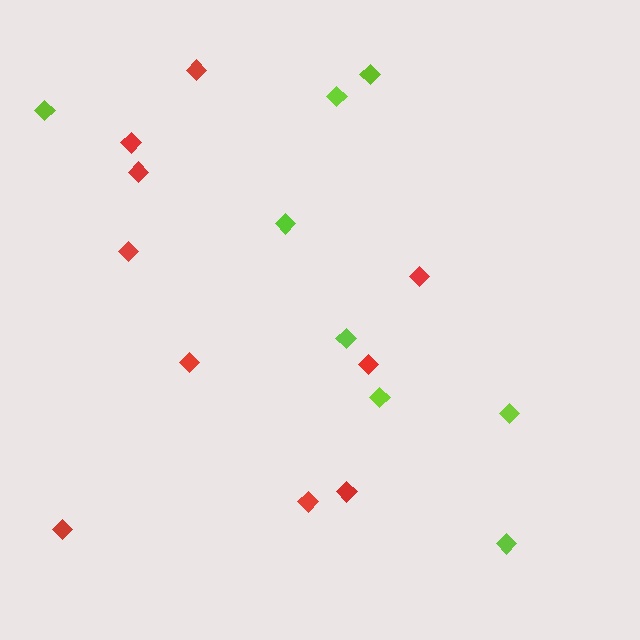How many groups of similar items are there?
There are 2 groups: one group of red diamonds (10) and one group of lime diamonds (8).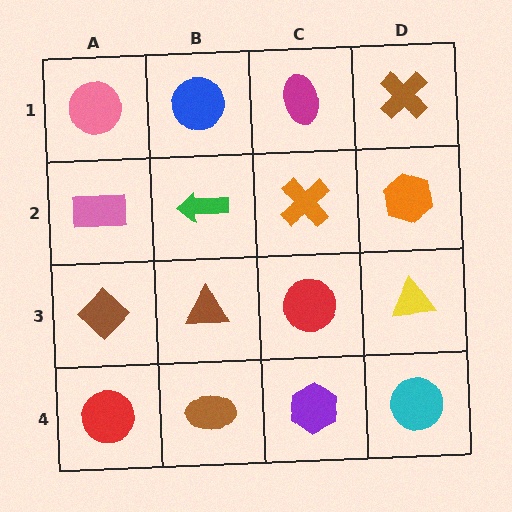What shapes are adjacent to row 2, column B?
A blue circle (row 1, column B), a brown triangle (row 3, column B), a pink rectangle (row 2, column A), an orange cross (row 2, column C).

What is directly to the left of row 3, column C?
A brown triangle.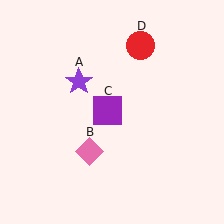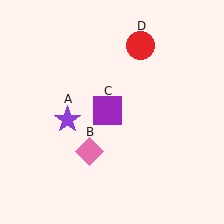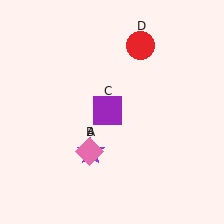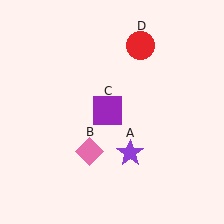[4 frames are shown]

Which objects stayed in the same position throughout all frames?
Pink diamond (object B) and purple square (object C) and red circle (object D) remained stationary.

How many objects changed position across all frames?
1 object changed position: purple star (object A).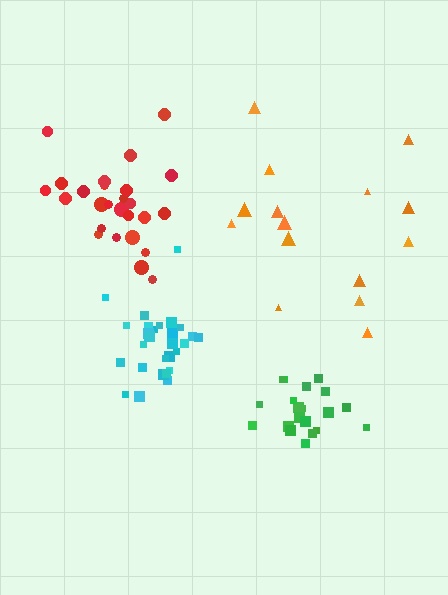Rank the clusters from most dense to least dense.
cyan, green, red, orange.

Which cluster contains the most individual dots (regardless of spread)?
Cyan (29).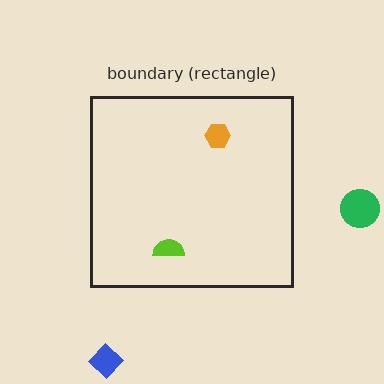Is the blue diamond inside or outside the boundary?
Outside.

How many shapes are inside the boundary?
2 inside, 2 outside.